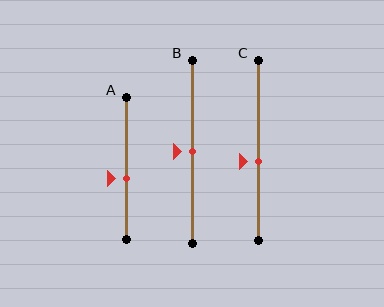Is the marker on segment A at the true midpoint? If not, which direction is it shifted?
No, the marker on segment A is shifted downward by about 7% of the segment length.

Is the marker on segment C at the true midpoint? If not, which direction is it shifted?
No, the marker on segment C is shifted downward by about 6% of the segment length.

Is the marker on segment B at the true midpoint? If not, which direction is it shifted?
Yes, the marker on segment B is at the true midpoint.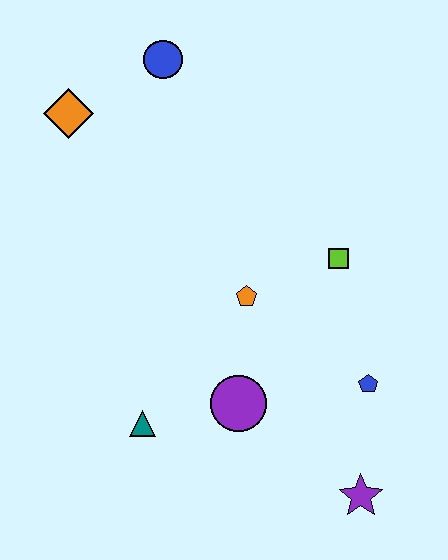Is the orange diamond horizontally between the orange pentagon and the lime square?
No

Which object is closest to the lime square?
The orange pentagon is closest to the lime square.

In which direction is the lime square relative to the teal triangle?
The lime square is to the right of the teal triangle.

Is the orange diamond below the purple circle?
No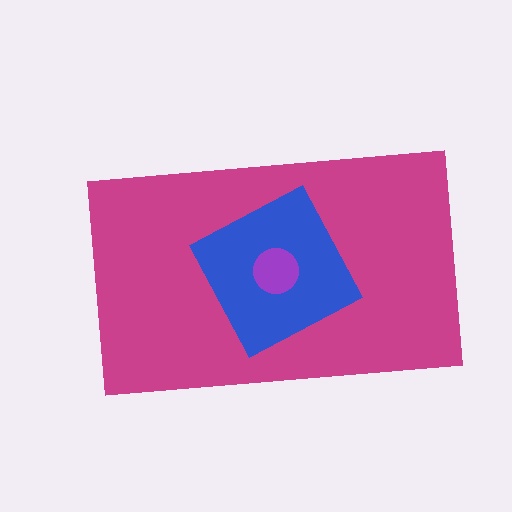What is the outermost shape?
The magenta rectangle.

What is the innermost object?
The purple circle.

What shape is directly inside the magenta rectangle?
The blue diamond.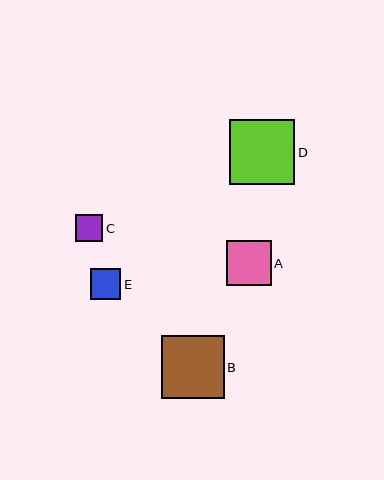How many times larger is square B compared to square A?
Square B is approximately 1.4 times the size of square A.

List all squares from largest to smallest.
From largest to smallest: D, B, A, E, C.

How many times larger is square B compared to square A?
Square B is approximately 1.4 times the size of square A.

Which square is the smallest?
Square C is the smallest with a size of approximately 27 pixels.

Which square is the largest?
Square D is the largest with a size of approximately 65 pixels.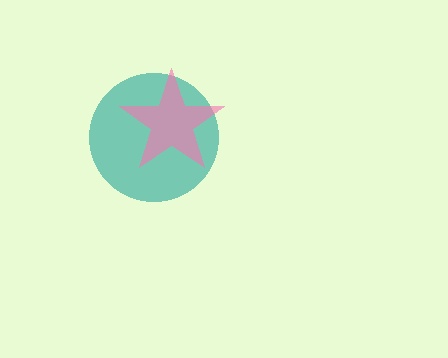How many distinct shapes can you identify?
There are 2 distinct shapes: a teal circle, a pink star.